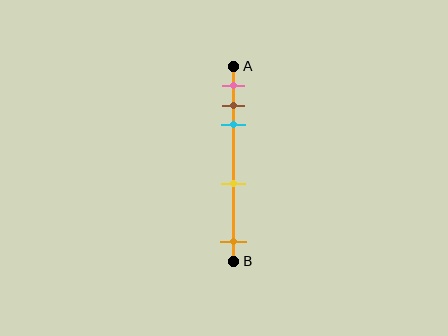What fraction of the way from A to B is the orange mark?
The orange mark is approximately 90% (0.9) of the way from A to B.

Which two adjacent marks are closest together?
The brown and cyan marks are the closest adjacent pair.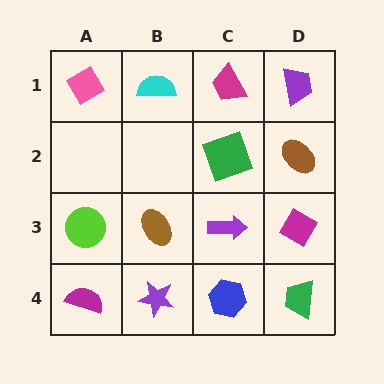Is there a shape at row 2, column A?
No, that cell is empty.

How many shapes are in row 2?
2 shapes.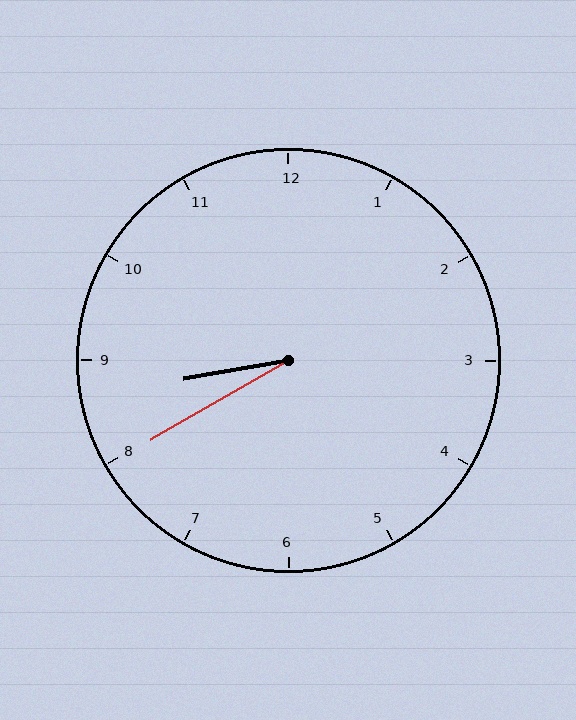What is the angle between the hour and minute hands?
Approximately 20 degrees.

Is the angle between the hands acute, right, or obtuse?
It is acute.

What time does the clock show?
8:40.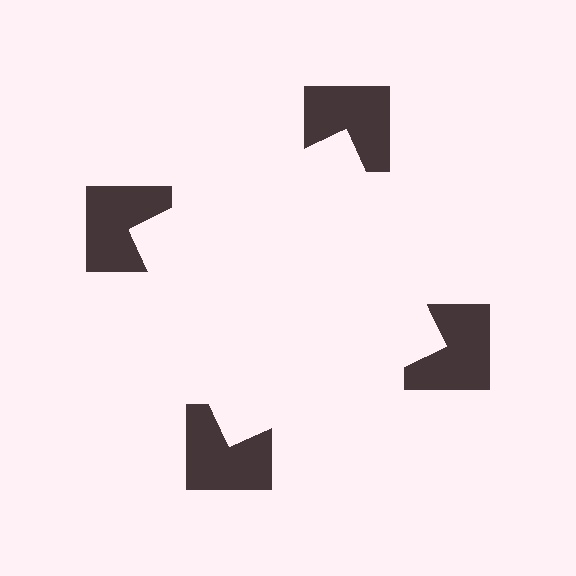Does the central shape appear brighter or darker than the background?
It typically appears slightly brighter than the background, even though no actual brightness change is drawn.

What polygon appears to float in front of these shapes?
An illusory square — its edges are inferred from the aligned wedge cuts in the notched squares, not physically drawn.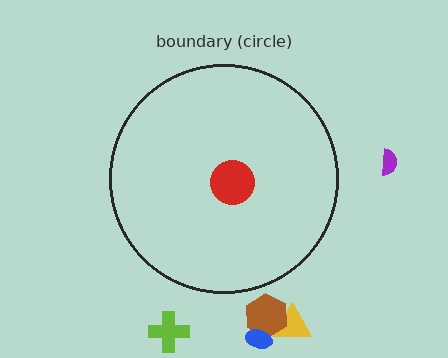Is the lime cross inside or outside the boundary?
Outside.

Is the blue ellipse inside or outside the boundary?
Outside.